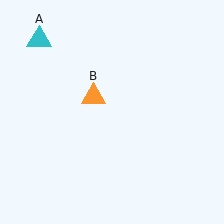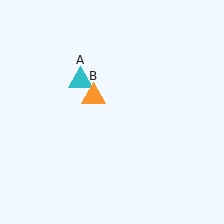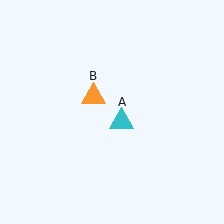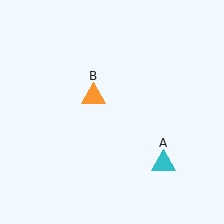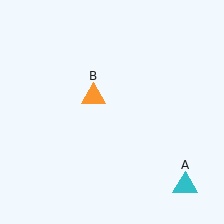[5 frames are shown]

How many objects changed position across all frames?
1 object changed position: cyan triangle (object A).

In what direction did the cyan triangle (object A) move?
The cyan triangle (object A) moved down and to the right.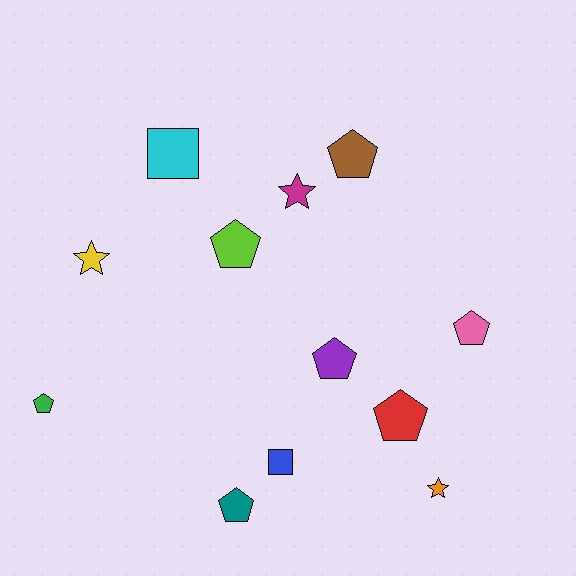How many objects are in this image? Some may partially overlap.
There are 12 objects.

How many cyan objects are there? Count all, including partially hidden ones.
There is 1 cyan object.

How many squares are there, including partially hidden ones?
There are 2 squares.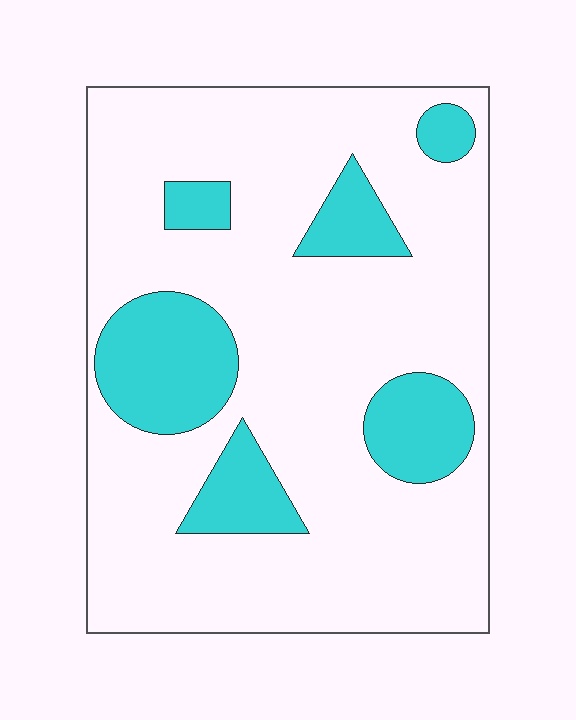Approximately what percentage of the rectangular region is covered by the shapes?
Approximately 20%.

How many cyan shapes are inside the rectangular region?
6.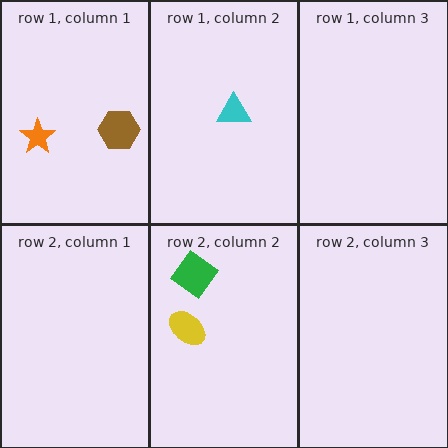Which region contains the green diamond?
The row 2, column 2 region.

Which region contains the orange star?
The row 1, column 1 region.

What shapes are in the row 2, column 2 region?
The yellow ellipse, the green diamond.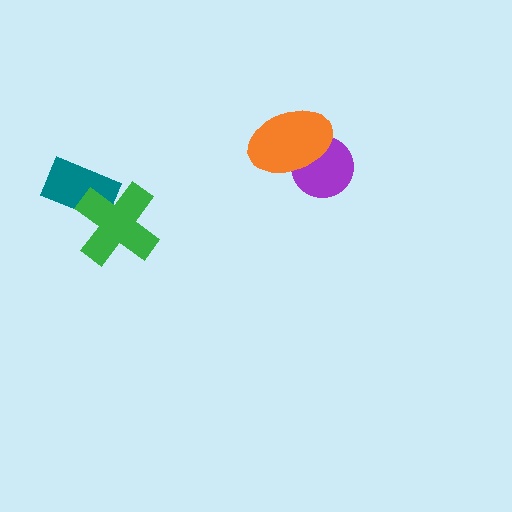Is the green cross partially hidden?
No, no other shape covers it.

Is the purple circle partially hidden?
Yes, it is partially covered by another shape.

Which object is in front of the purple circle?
The orange ellipse is in front of the purple circle.